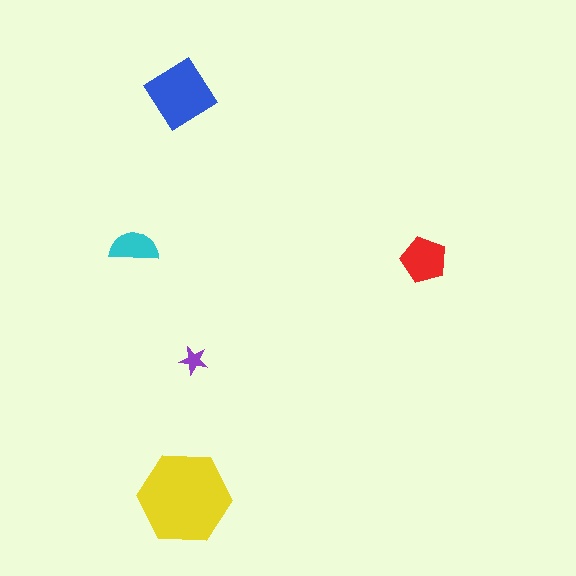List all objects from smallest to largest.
The purple star, the cyan semicircle, the red pentagon, the blue diamond, the yellow hexagon.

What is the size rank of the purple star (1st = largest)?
5th.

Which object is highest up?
The blue diamond is topmost.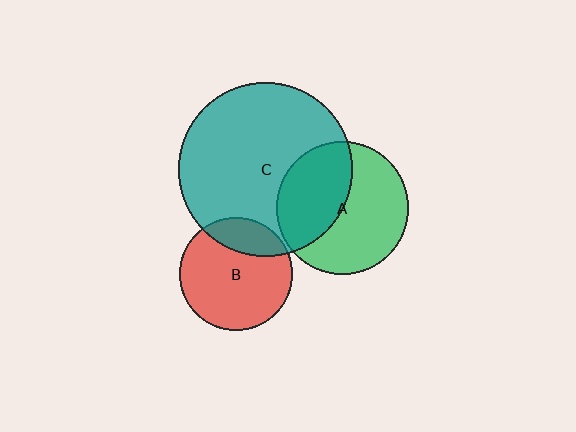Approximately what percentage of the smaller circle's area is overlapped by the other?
Approximately 45%.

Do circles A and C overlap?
Yes.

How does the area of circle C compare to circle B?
Approximately 2.4 times.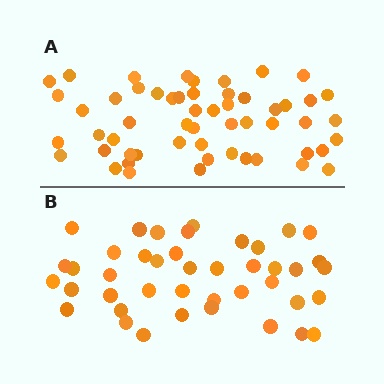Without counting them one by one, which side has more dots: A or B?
Region A (the top region) has more dots.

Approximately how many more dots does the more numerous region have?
Region A has approximately 15 more dots than region B.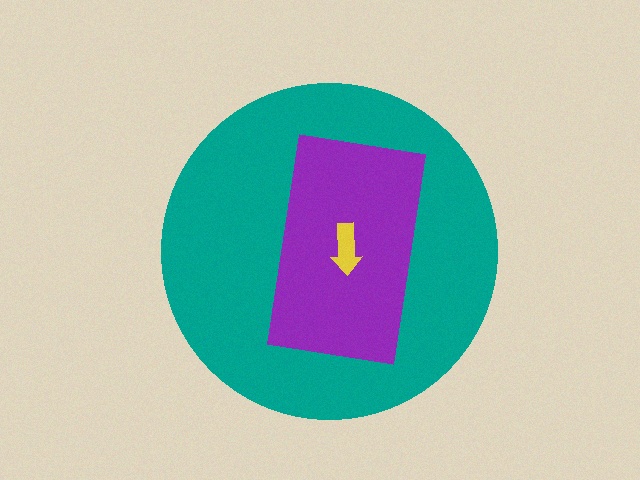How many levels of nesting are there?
3.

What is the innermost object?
The yellow arrow.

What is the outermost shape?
The teal circle.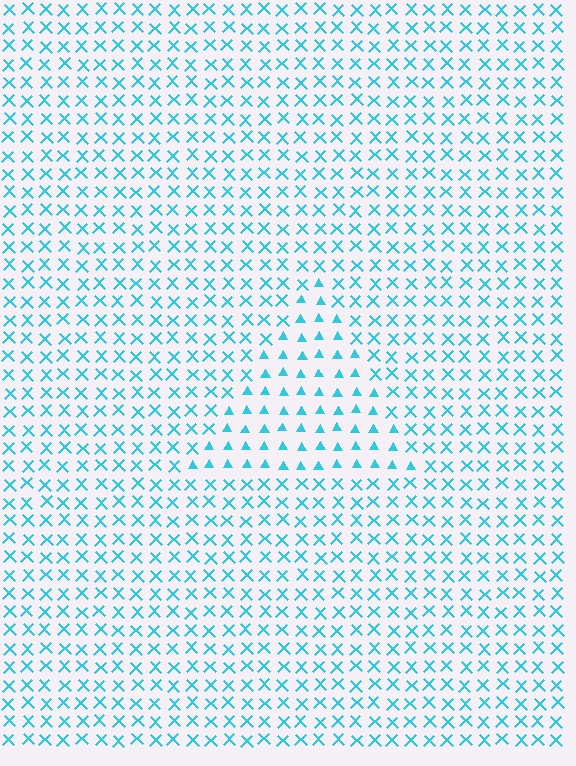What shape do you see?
I see a triangle.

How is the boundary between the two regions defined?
The boundary is defined by a change in element shape: triangles inside vs. X marks outside. All elements share the same color and spacing.